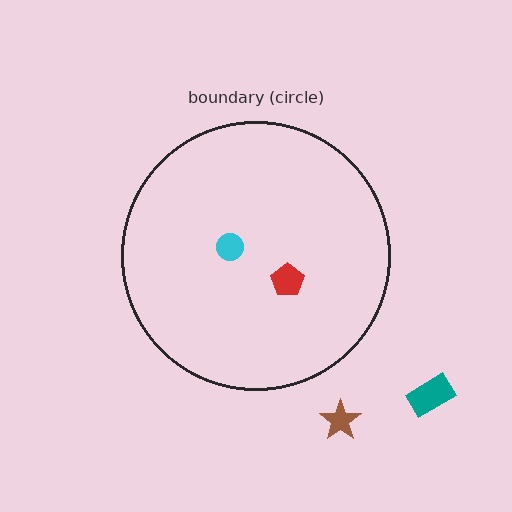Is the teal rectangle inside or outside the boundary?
Outside.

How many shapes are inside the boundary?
2 inside, 2 outside.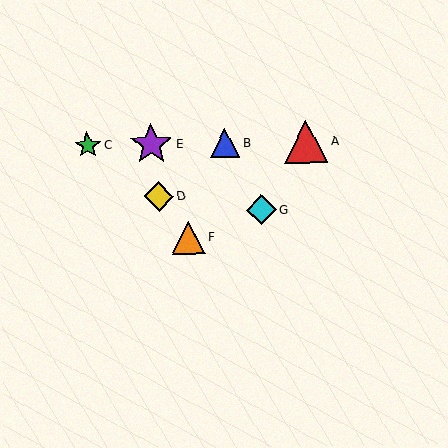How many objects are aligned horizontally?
4 objects (A, B, C, E) are aligned horizontally.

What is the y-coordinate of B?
Object B is at y≈143.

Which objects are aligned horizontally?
Objects A, B, C, E are aligned horizontally.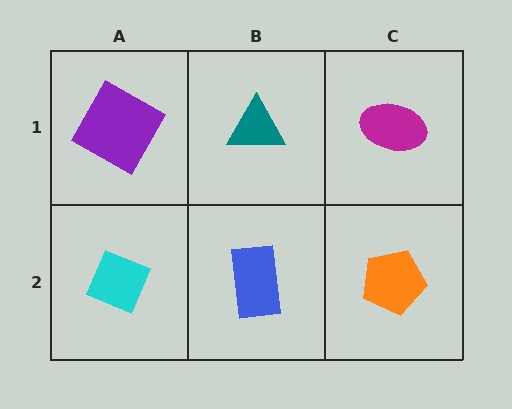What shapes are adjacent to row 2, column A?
A purple square (row 1, column A), a blue rectangle (row 2, column B).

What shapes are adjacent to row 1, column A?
A cyan diamond (row 2, column A), a teal triangle (row 1, column B).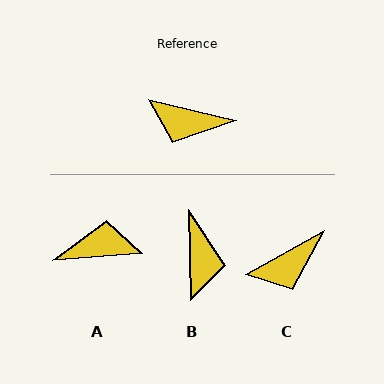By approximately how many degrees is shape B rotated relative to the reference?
Approximately 104 degrees counter-clockwise.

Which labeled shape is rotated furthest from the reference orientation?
A, about 162 degrees away.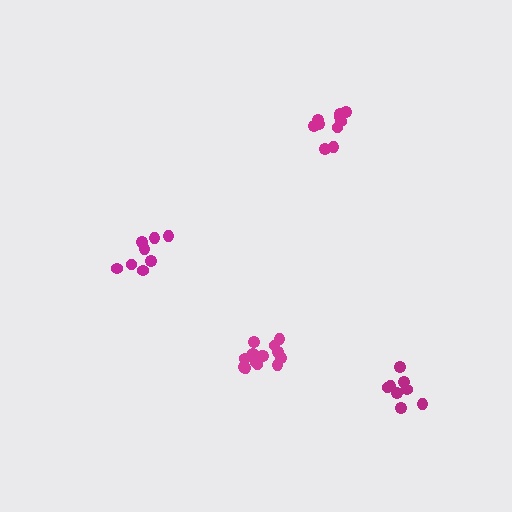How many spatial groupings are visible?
There are 4 spatial groupings.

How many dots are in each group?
Group 1: 10 dots, Group 2: 8 dots, Group 3: 14 dots, Group 4: 8 dots (40 total).